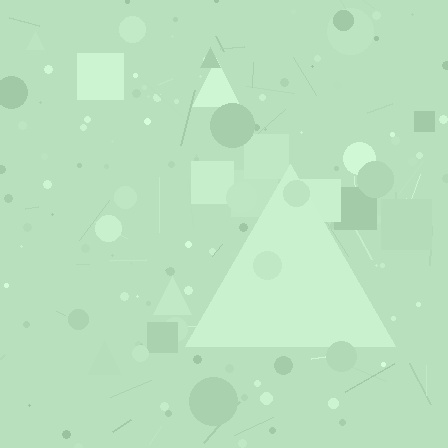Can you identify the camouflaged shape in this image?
The camouflaged shape is a triangle.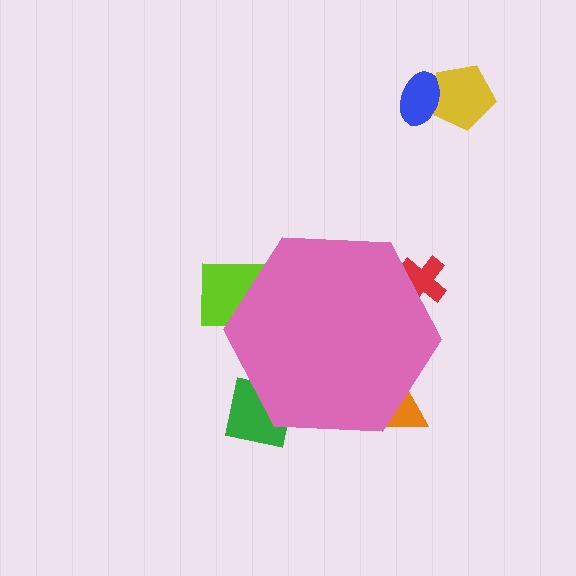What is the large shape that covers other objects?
A pink hexagon.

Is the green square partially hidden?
Yes, the green square is partially hidden behind the pink hexagon.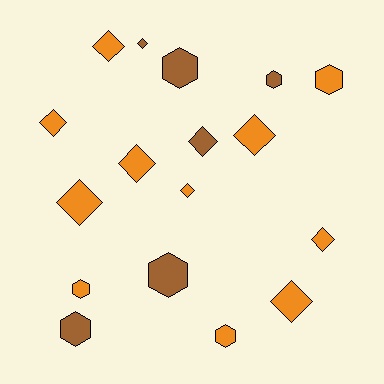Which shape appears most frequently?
Diamond, with 10 objects.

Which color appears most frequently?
Orange, with 11 objects.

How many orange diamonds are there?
There are 8 orange diamonds.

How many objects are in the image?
There are 17 objects.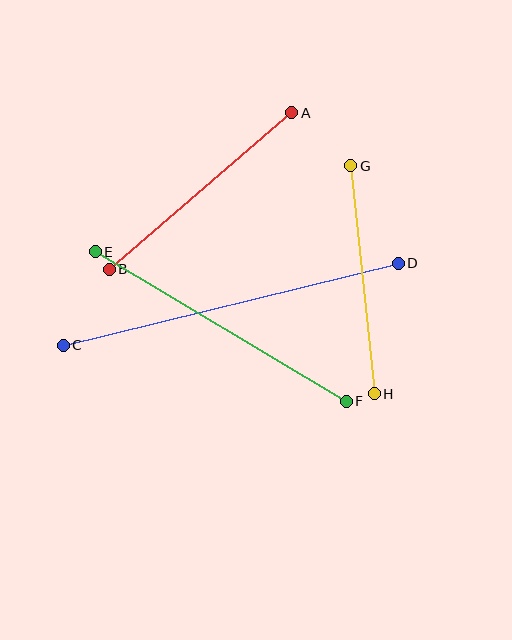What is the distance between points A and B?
The distance is approximately 240 pixels.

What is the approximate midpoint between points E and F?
The midpoint is at approximately (221, 327) pixels.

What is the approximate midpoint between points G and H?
The midpoint is at approximately (362, 280) pixels.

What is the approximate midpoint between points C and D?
The midpoint is at approximately (231, 304) pixels.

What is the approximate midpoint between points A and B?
The midpoint is at approximately (201, 191) pixels.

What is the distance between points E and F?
The distance is approximately 292 pixels.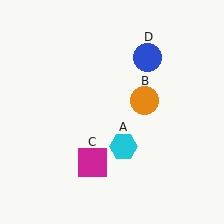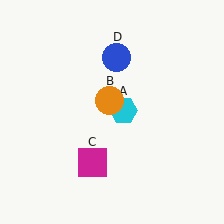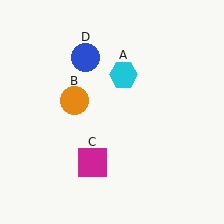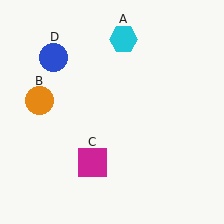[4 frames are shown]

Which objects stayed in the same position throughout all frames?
Magenta square (object C) remained stationary.